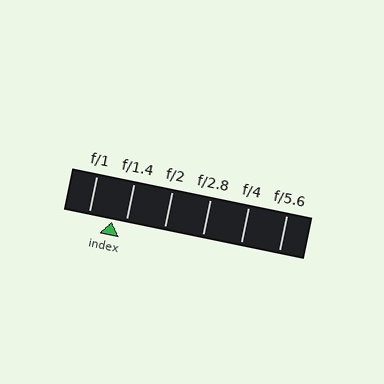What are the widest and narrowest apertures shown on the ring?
The widest aperture shown is f/1 and the narrowest is f/5.6.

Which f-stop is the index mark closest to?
The index mark is closest to f/1.4.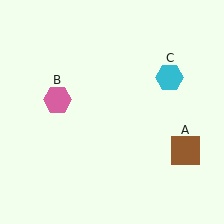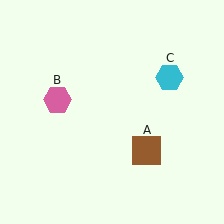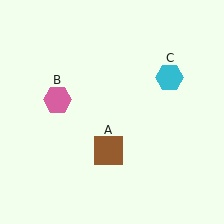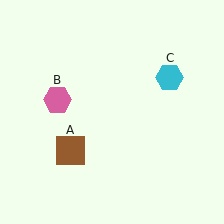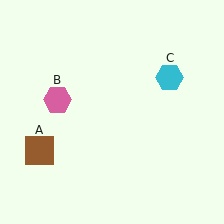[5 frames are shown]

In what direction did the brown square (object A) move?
The brown square (object A) moved left.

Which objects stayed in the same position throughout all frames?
Pink hexagon (object B) and cyan hexagon (object C) remained stationary.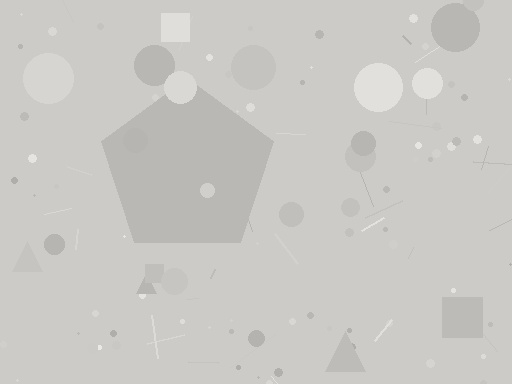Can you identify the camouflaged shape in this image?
The camouflaged shape is a pentagon.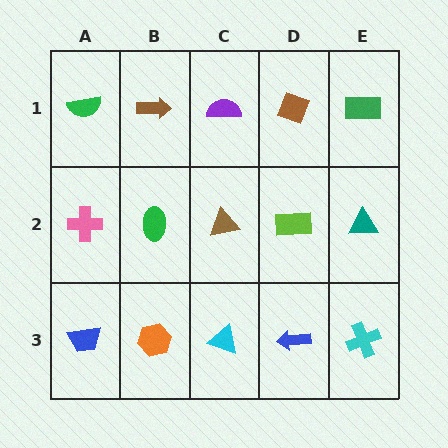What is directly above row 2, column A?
A green semicircle.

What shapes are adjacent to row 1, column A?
A pink cross (row 2, column A), a brown arrow (row 1, column B).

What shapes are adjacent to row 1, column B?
A green ellipse (row 2, column B), a green semicircle (row 1, column A), a purple semicircle (row 1, column C).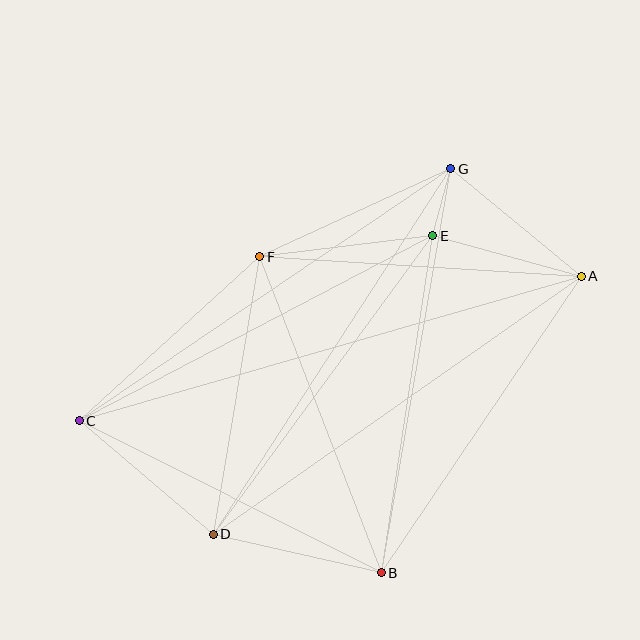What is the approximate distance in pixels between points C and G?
The distance between C and G is approximately 449 pixels.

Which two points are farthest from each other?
Points A and C are farthest from each other.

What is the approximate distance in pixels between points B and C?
The distance between B and C is approximately 337 pixels.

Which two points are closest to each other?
Points E and G are closest to each other.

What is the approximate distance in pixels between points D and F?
The distance between D and F is approximately 281 pixels.